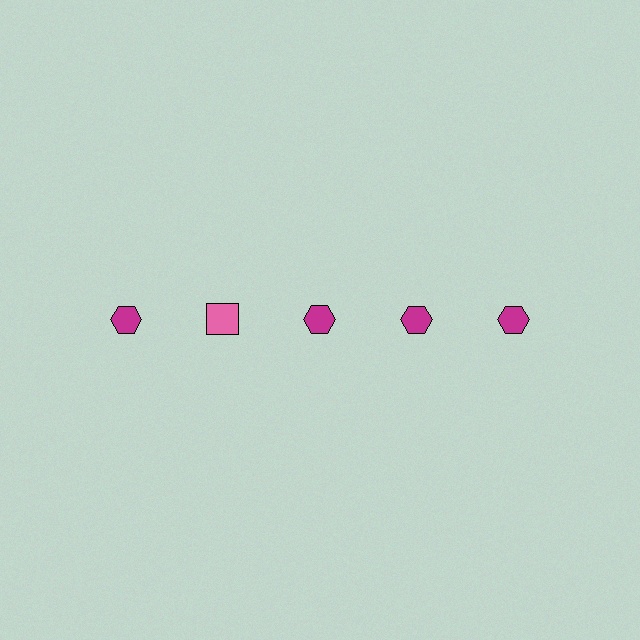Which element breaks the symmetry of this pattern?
The pink square in the top row, second from left column breaks the symmetry. All other shapes are magenta hexagons.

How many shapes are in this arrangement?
There are 5 shapes arranged in a grid pattern.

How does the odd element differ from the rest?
It differs in both color (pink instead of magenta) and shape (square instead of hexagon).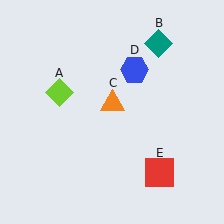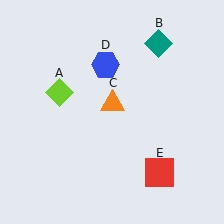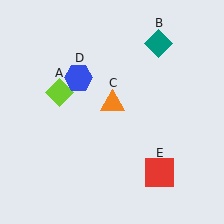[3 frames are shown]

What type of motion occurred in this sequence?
The blue hexagon (object D) rotated counterclockwise around the center of the scene.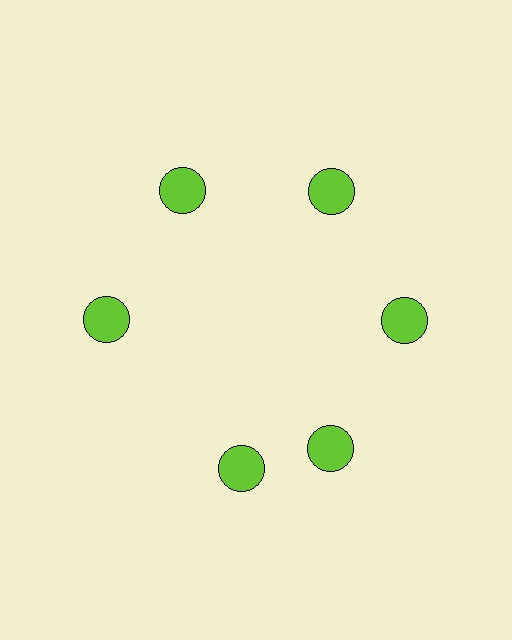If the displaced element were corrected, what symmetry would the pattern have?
It would have 6-fold rotational symmetry — the pattern would map onto itself every 60 degrees.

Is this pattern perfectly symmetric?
No. The 6 lime circles are arranged in a ring, but one element near the 7 o'clock position is rotated out of alignment along the ring, breaking the 6-fold rotational symmetry.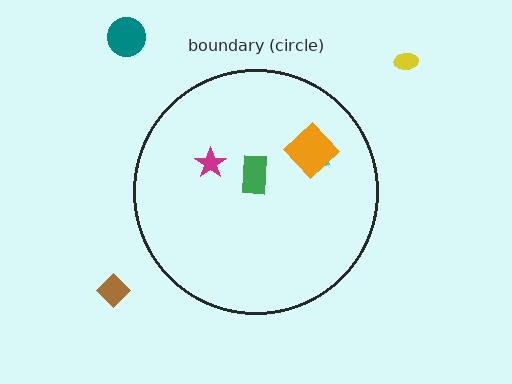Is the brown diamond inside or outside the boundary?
Outside.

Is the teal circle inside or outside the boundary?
Outside.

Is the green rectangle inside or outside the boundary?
Inside.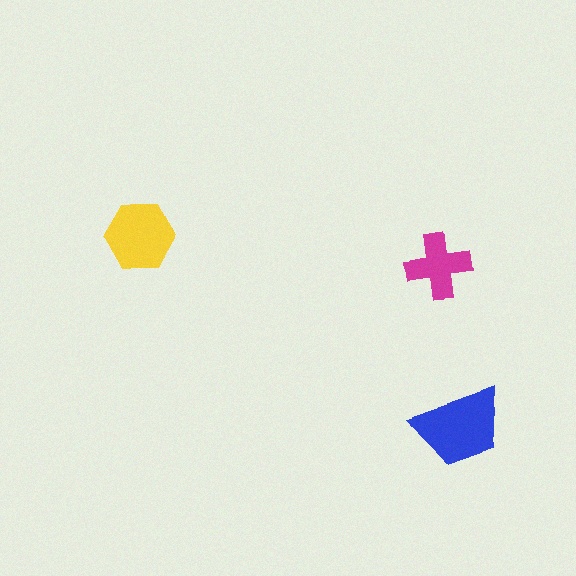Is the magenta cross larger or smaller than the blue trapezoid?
Smaller.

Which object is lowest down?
The blue trapezoid is bottommost.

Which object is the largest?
The blue trapezoid.